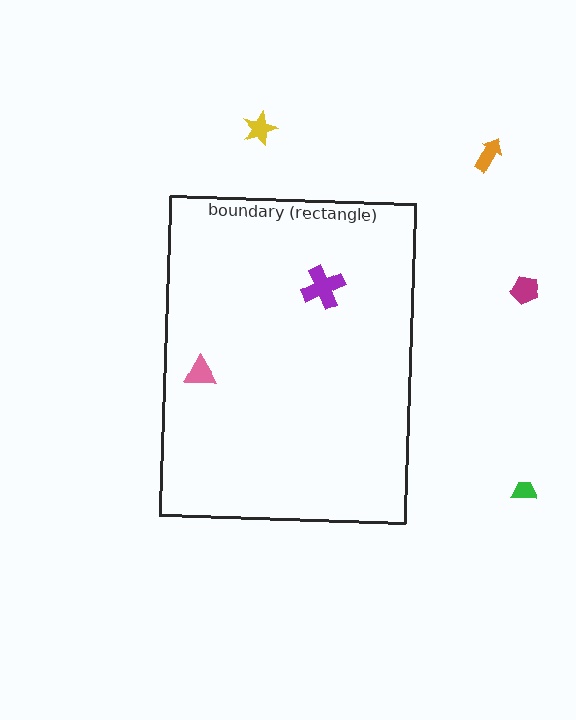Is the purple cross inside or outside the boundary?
Inside.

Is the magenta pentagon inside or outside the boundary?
Outside.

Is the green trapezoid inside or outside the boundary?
Outside.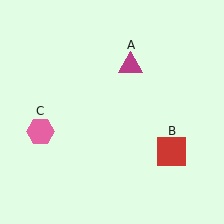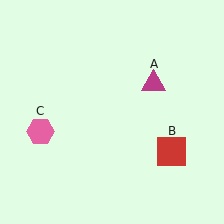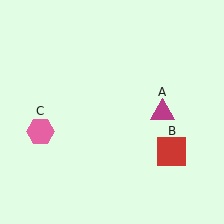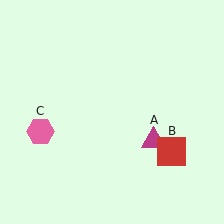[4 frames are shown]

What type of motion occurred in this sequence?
The magenta triangle (object A) rotated clockwise around the center of the scene.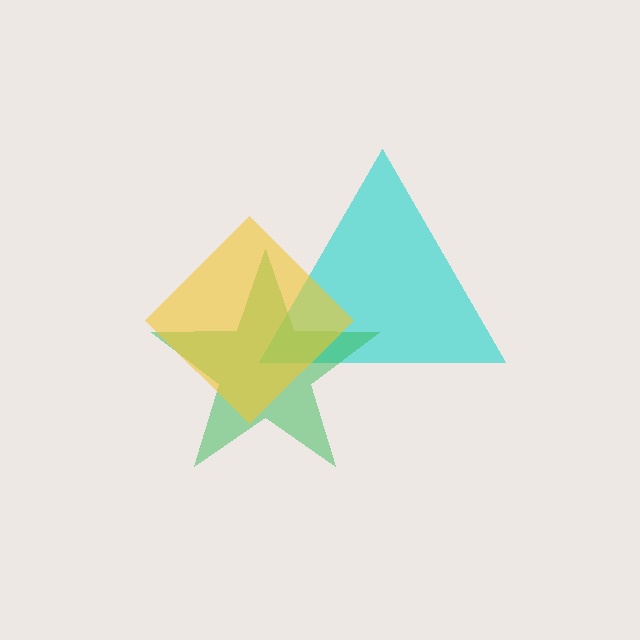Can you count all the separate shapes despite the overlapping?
Yes, there are 3 separate shapes.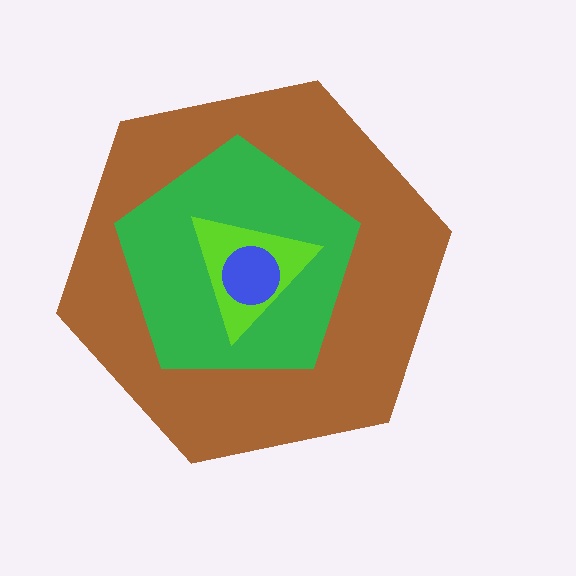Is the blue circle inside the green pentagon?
Yes.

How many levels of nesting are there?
4.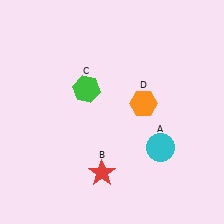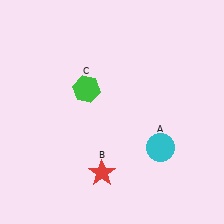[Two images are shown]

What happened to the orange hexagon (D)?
The orange hexagon (D) was removed in Image 2. It was in the top-right area of Image 1.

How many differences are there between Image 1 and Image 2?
There is 1 difference between the two images.